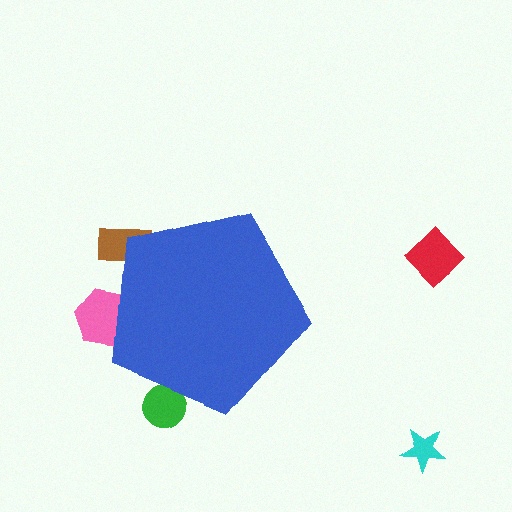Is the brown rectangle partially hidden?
Yes, the brown rectangle is partially hidden behind the blue pentagon.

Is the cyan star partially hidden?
No, the cyan star is fully visible.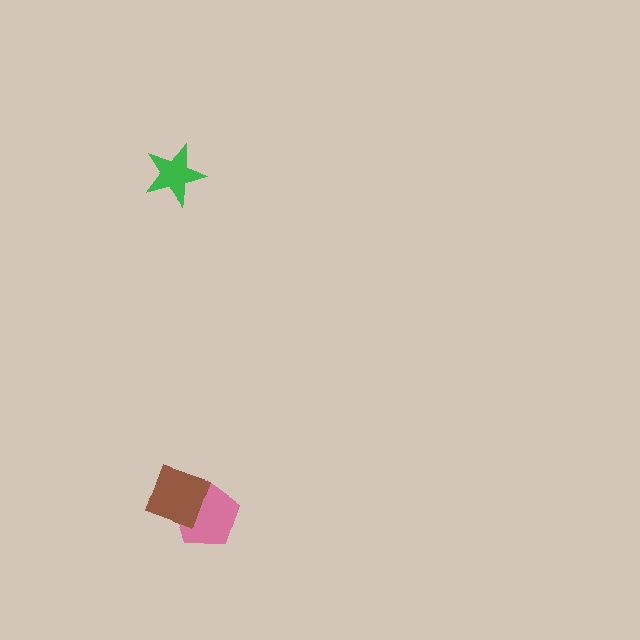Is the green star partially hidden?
No, no other shape covers it.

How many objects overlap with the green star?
0 objects overlap with the green star.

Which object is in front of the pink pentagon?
The brown diamond is in front of the pink pentagon.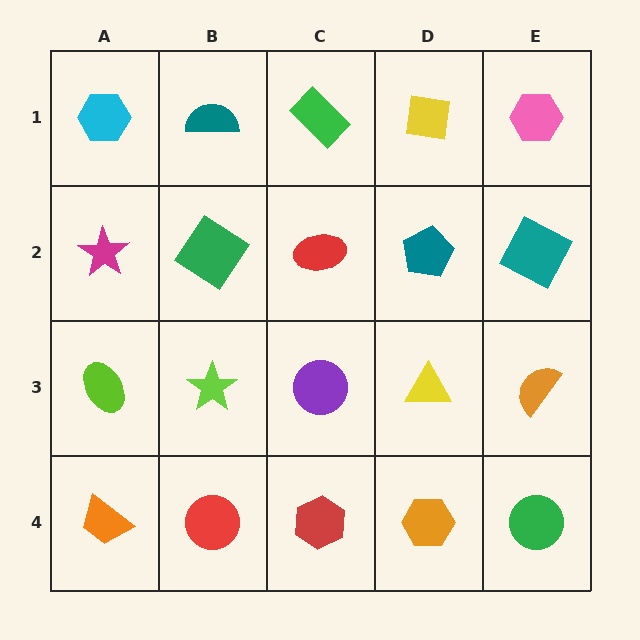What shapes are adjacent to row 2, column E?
A pink hexagon (row 1, column E), an orange semicircle (row 3, column E), a teal pentagon (row 2, column D).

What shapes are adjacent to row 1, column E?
A teal square (row 2, column E), a yellow square (row 1, column D).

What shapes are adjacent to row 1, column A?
A magenta star (row 2, column A), a teal semicircle (row 1, column B).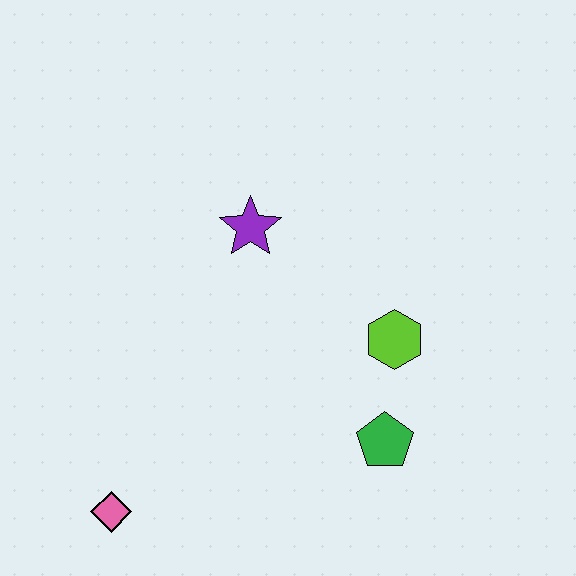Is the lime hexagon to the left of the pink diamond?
No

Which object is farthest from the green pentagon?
The pink diamond is farthest from the green pentagon.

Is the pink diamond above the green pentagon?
No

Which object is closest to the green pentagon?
The lime hexagon is closest to the green pentagon.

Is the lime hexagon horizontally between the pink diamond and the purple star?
No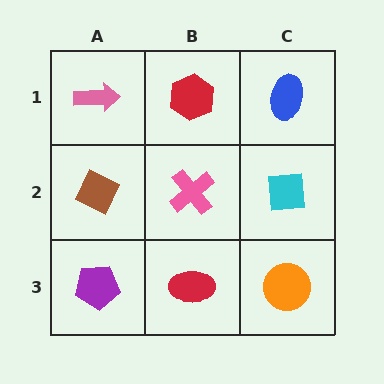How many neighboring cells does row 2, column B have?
4.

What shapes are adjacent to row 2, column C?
A blue ellipse (row 1, column C), an orange circle (row 3, column C), a pink cross (row 2, column B).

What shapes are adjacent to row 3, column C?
A cyan square (row 2, column C), a red ellipse (row 3, column B).